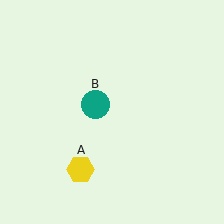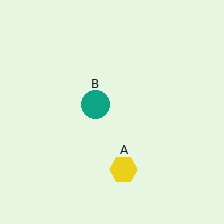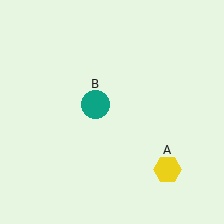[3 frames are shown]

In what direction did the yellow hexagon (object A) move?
The yellow hexagon (object A) moved right.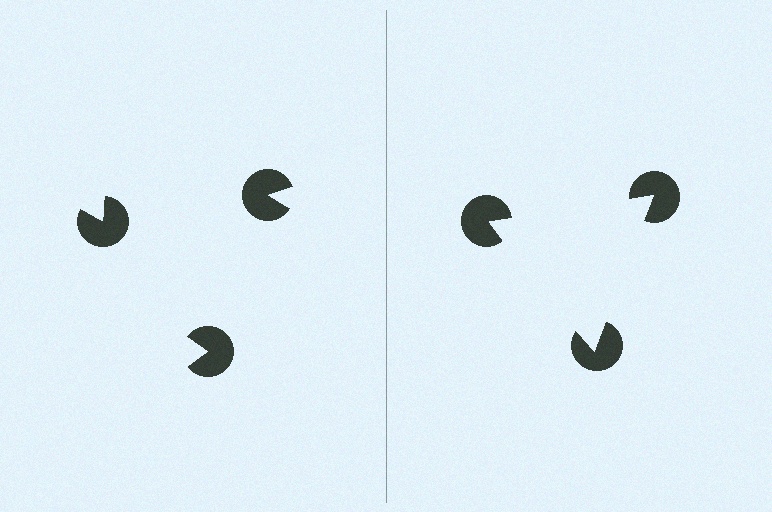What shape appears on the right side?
An illusory triangle.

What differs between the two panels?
The pac-man discs are positioned identically on both sides; only the wedge orientations differ. On the right they align to a triangle; on the left they are misaligned.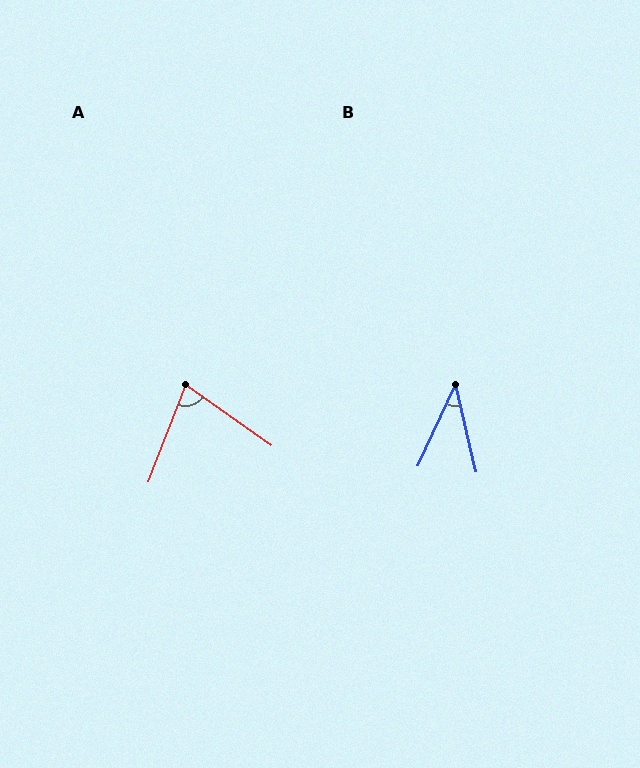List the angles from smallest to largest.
B (38°), A (76°).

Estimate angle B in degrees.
Approximately 38 degrees.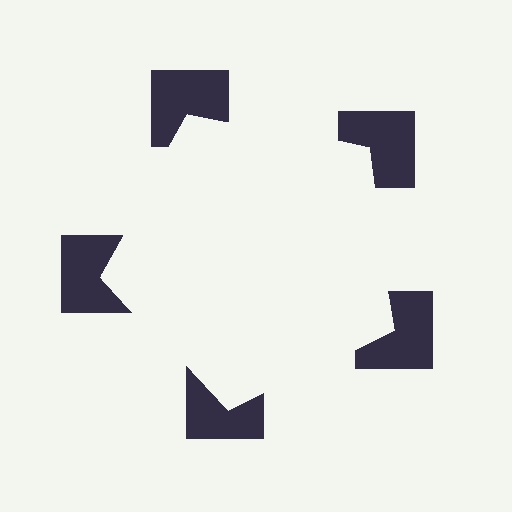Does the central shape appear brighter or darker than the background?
It typically appears slightly brighter than the background, even though no actual brightness change is drawn.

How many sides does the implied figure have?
5 sides.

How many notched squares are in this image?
There are 5 — one at each vertex of the illusory pentagon.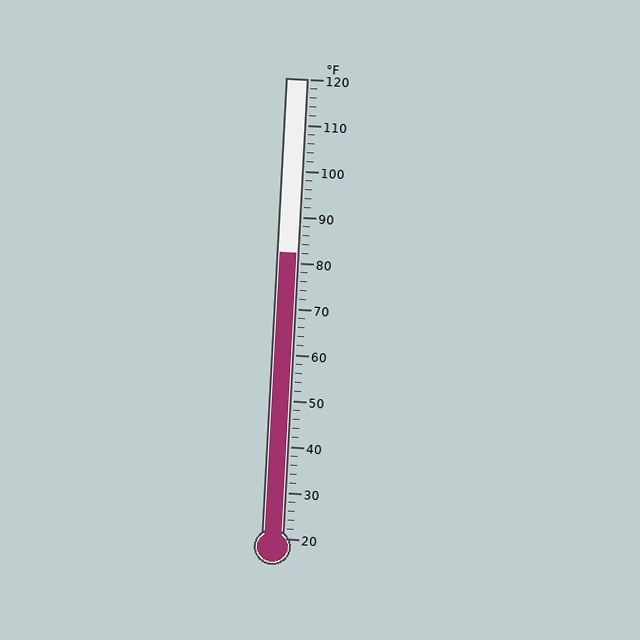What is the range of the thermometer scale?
The thermometer scale ranges from 20°F to 120°F.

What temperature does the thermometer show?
The thermometer shows approximately 82°F.